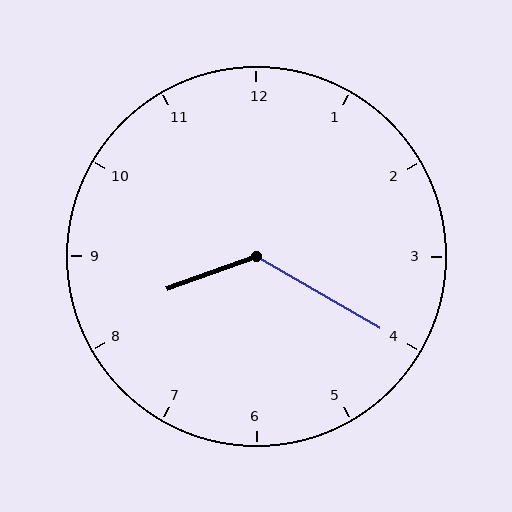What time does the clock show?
8:20.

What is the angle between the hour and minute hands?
Approximately 130 degrees.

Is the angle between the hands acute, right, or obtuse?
It is obtuse.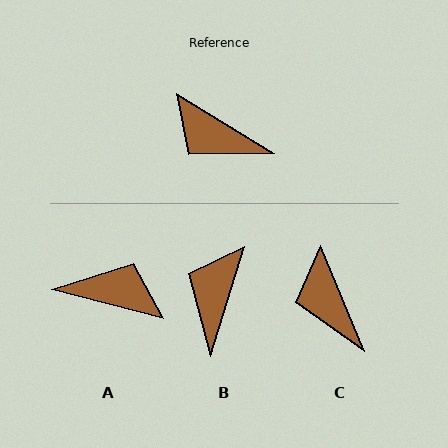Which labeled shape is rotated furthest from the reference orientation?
A, about 163 degrees away.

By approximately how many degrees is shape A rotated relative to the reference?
Approximately 163 degrees clockwise.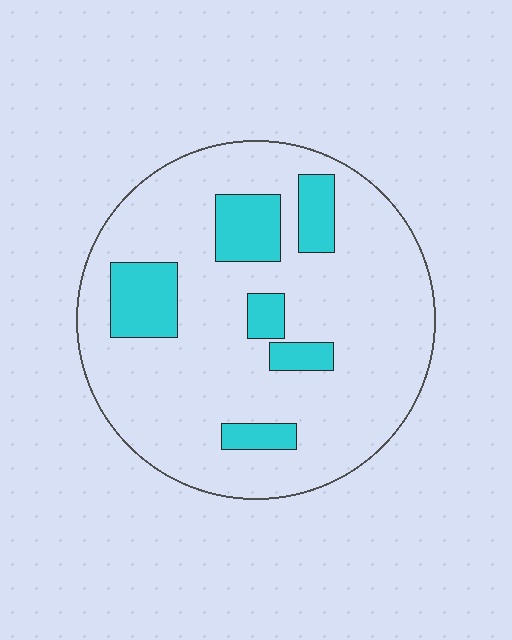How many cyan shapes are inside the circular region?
6.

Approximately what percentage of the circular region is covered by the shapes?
Approximately 20%.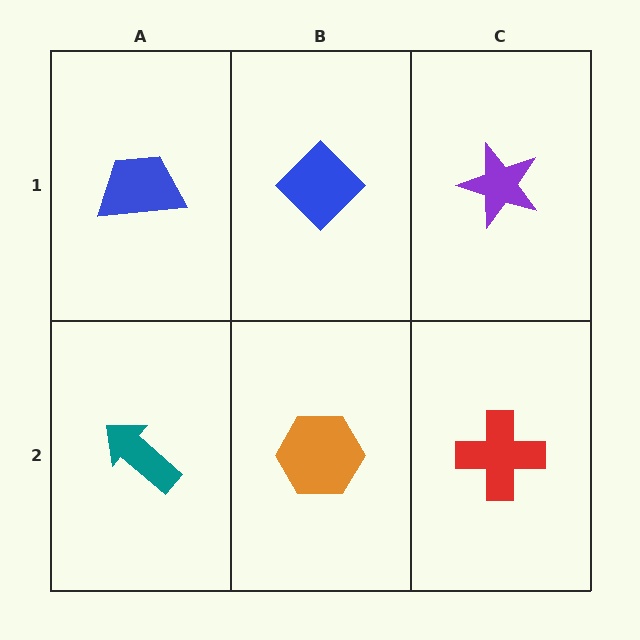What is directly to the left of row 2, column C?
An orange hexagon.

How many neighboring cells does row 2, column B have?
3.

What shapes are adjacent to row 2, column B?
A blue diamond (row 1, column B), a teal arrow (row 2, column A), a red cross (row 2, column C).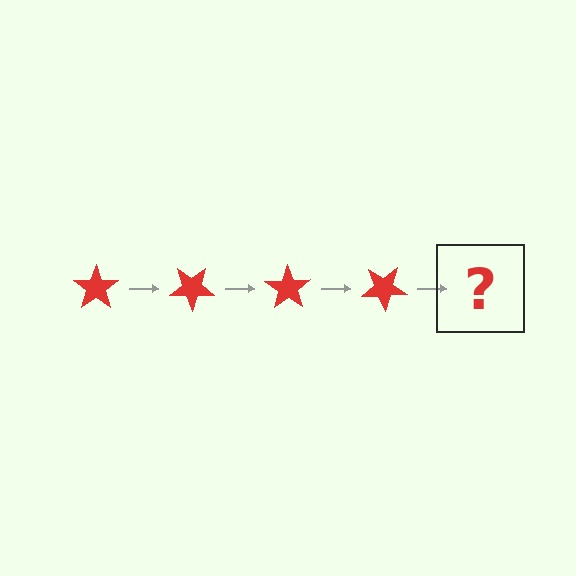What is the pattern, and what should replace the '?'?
The pattern is that the star rotates 35 degrees each step. The '?' should be a red star rotated 140 degrees.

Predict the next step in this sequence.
The next step is a red star rotated 140 degrees.